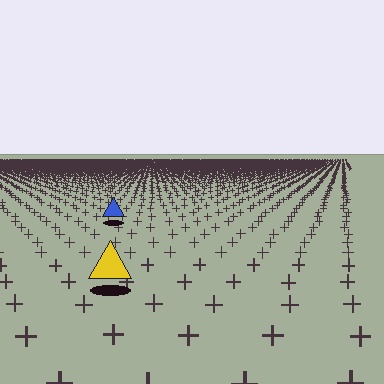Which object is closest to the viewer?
The yellow triangle is closest. The texture marks near it are larger and more spread out.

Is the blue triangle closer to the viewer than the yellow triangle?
No. The yellow triangle is closer — you can tell from the texture gradient: the ground texture is coarser near it.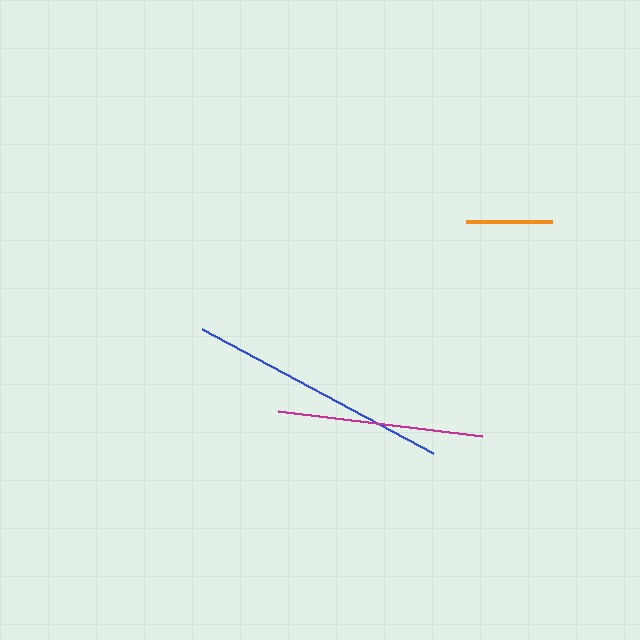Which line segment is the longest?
The blue line is the longest at approximately 262 pixels.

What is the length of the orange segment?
The orange segment is approximately 86 pixels long.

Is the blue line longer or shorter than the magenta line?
The blue line is longer than the magenta line.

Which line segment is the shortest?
The orange line is the shortest at approximately 86 pixels.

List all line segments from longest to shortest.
From longest to shortest: blue, magenta, orange.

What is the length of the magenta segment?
The magenta segment is approximately 206 pixels long.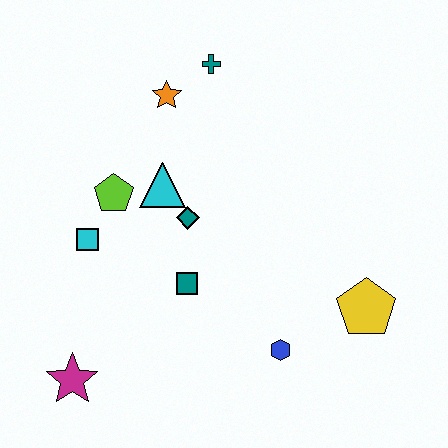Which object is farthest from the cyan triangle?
The yellow pentagon is farthest from the cyan triangle.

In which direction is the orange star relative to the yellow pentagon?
The orange star is above the yellow pentagon.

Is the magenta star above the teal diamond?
No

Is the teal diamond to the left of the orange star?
No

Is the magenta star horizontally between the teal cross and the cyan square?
No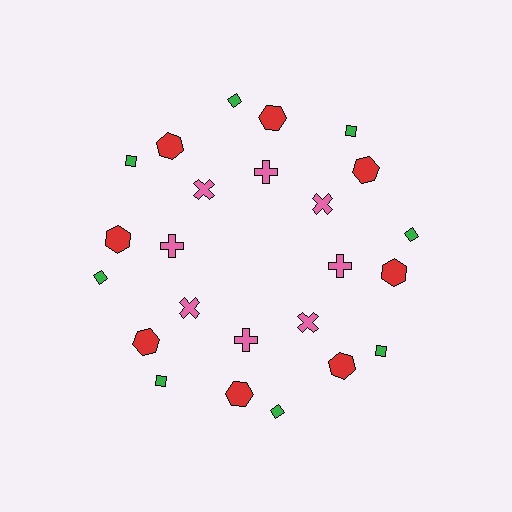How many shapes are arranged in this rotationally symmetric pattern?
There are 24 shapes, arranged in 8 groups of 3.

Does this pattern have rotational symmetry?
Yes, this pattern has 8-fold rotational symmetry. It looks the same after rotating 45 degrees around the center.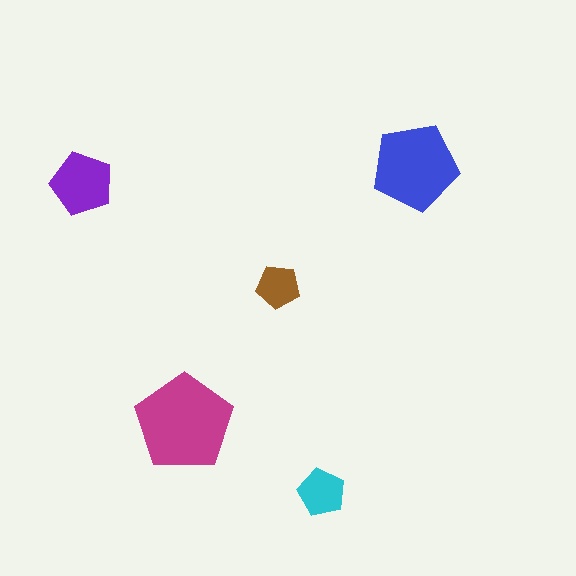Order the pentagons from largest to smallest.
the magenta one, the blue one, the purple one, the cyan one, the brown one.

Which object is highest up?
The blue pentagon is topmost.